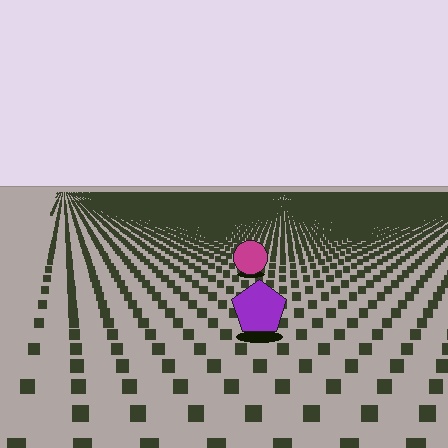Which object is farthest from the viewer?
The magenta circle is farthest from the viewer. It appears smaller and the ground texture around it is denser.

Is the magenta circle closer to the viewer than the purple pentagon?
No. The purple pentagon is closer — you can tell from the texture gradient: the ground texture is coarser near it.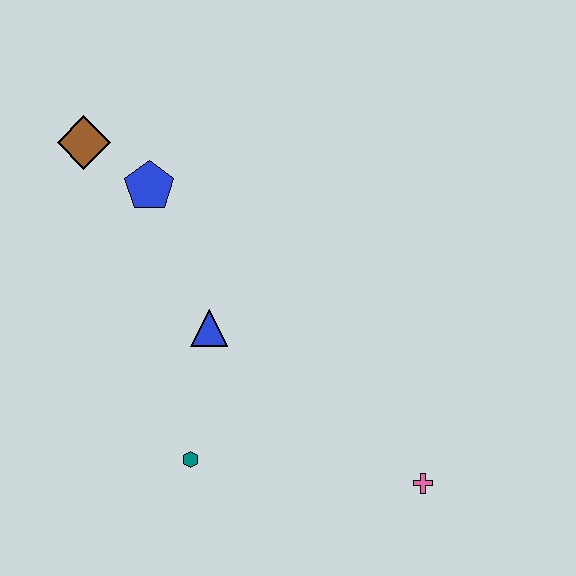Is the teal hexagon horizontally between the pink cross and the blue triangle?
No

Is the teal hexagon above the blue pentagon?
No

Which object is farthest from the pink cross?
The brown diamond is farthest from the pink cross.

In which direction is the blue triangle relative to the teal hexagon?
The blue triangle is above the teal hexagon.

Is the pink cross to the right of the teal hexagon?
Yes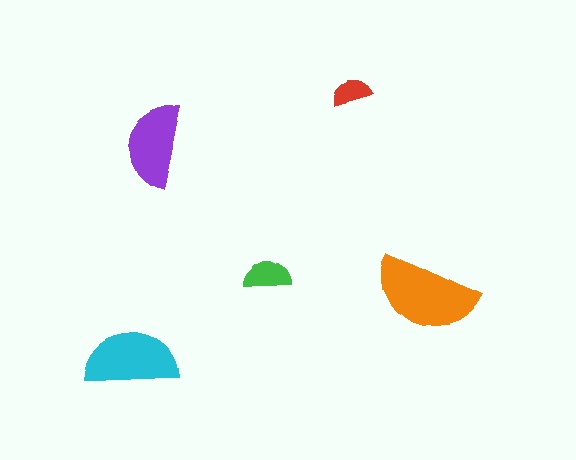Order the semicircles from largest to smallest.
the orange one, the cyan one, the purple one, the green one, the red one.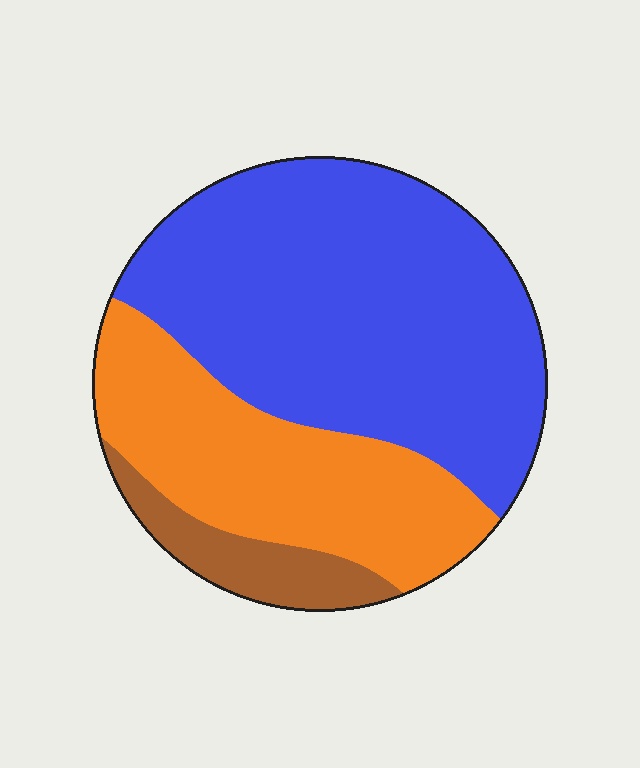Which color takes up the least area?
Brown, at roughly 10%.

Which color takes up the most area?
Blue, at roughly 60%.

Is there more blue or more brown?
Blue.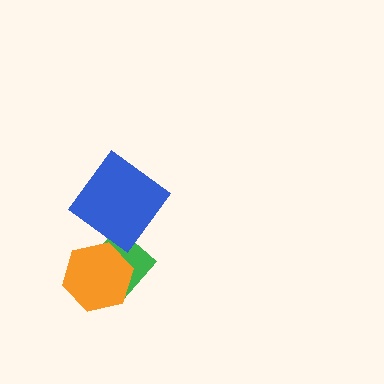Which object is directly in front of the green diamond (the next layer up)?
The orange hexagon is directly in front of the green diamond.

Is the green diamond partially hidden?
Yes, it is partially covered by another shape.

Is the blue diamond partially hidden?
No, no other shape covers it.